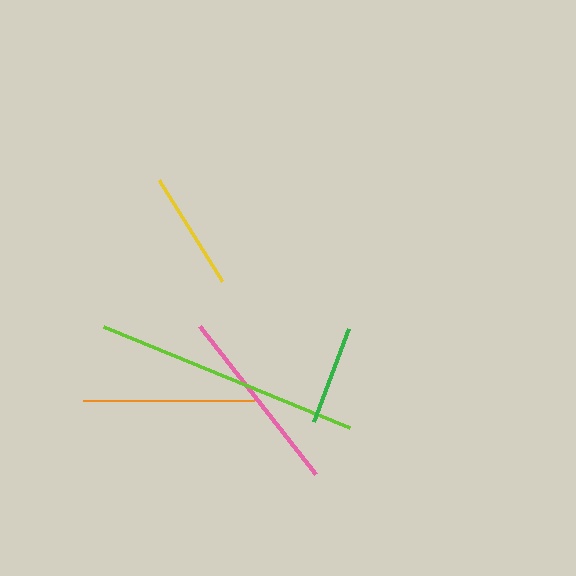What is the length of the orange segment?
The orange segment is approximately 171 pixels long.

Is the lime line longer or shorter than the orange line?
The lime line is longer than the orange line.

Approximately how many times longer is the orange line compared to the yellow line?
The orange line is approximately 1.4 times the length of the yellow line.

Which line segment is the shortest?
The green line is the shortest at approximately 100 pixels.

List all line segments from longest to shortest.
From longest to shortest: lime, pink, orange, yellow, green.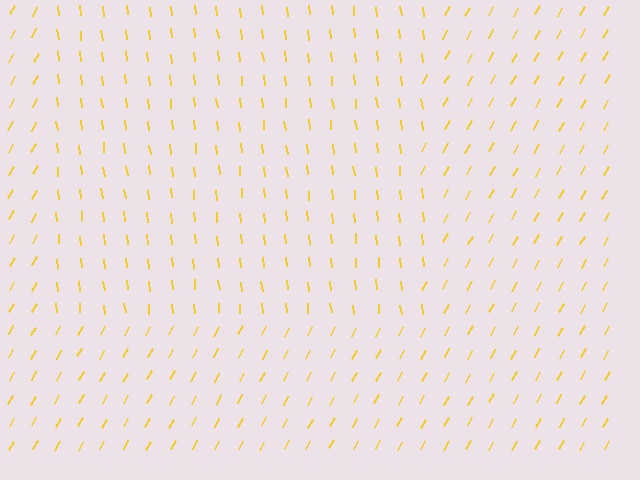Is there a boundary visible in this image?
Yes, there is a texture boundary formed by a change in line orientation.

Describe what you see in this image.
The image is filled with small yellow line segments. A rectangle region in the image has lines oriented differently from the surrounding lines, creating a visible texture boundary.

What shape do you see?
I see a rectangle.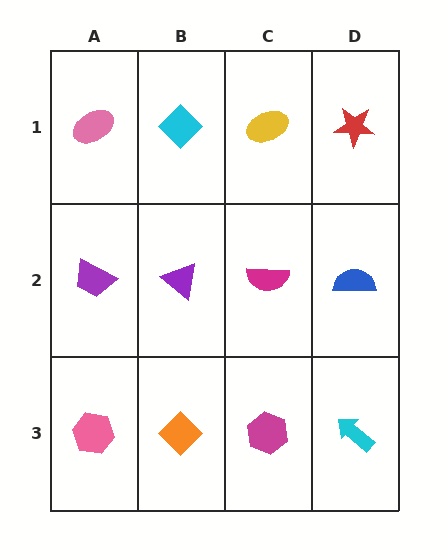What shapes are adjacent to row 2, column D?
A red star (row 1, column D), a cyan arrow (row 3, column D), a magenta semicircle (row 2, column C).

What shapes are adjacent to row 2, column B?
A cyan diamond (row 1, column B), an orange diamond (row 3, column B), a purple trapezoid (row 2, column A), a magenta semicircle (row 2, column C).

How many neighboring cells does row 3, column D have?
2.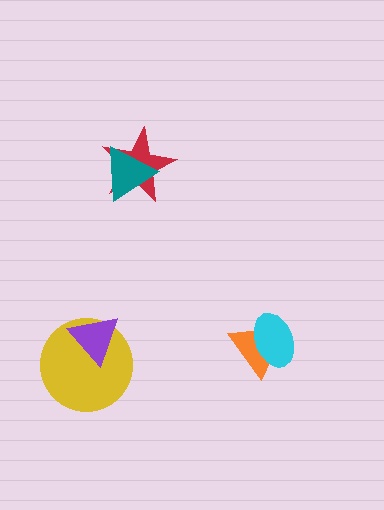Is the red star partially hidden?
Yes, it is partially covered by another shape.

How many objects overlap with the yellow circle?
1 object overlaps with the yellow circle.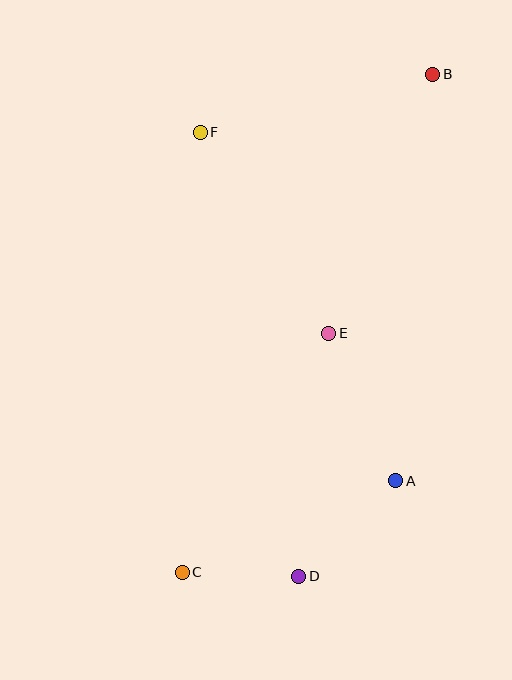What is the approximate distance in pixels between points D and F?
The distance between D and F is approximately 455 pixels.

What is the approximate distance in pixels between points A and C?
The distance between A and C is approximately 233 pixels.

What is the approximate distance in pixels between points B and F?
The distance between B and F is approximately 240 pixels.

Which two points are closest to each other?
Points C and D are closest to each other.